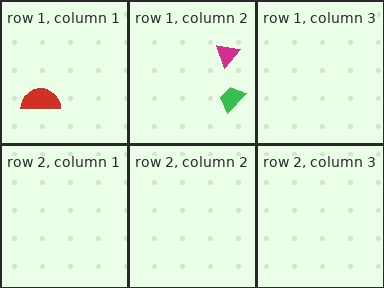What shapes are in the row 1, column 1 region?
The red semicircle.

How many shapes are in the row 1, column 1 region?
1.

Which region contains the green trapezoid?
The row 1, column 2 region.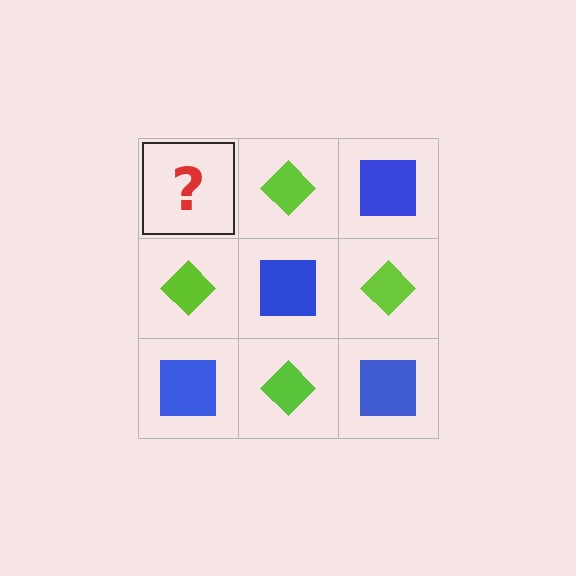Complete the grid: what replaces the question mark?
The question mark should be replaced with a blue square.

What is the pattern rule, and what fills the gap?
The rule is that it alternates blue square and lime diamond in a checkerboard pattern. The gap should be filled with a blue square.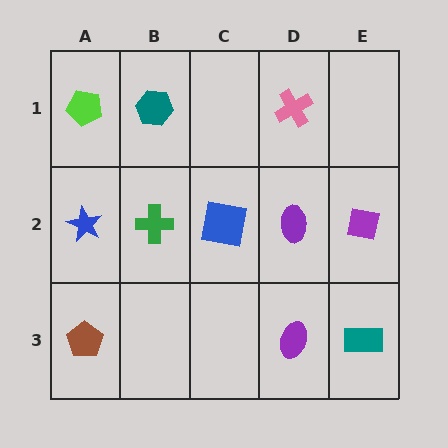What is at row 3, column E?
A teal rectangle.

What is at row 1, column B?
A teal hexagon.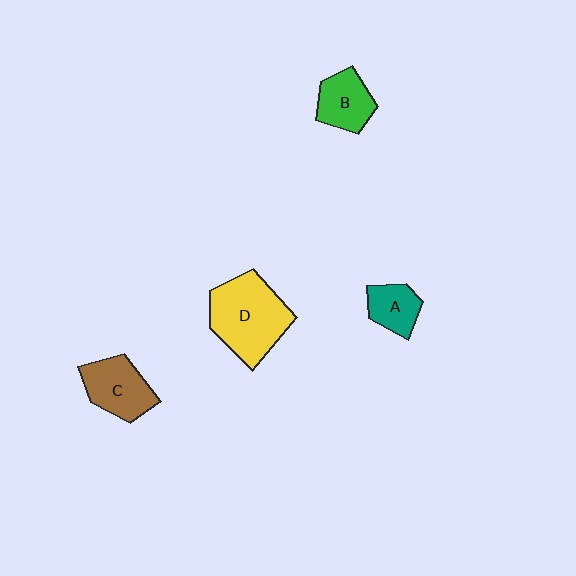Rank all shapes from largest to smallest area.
From largest to smallest: D (yellow), C (brown), B (green), A (teal).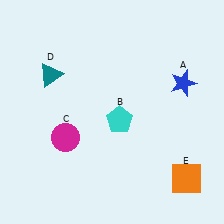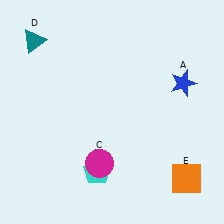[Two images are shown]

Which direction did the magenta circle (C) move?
The magenta circle (C) moved right.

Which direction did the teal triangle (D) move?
The teal triangle (D) moved up.